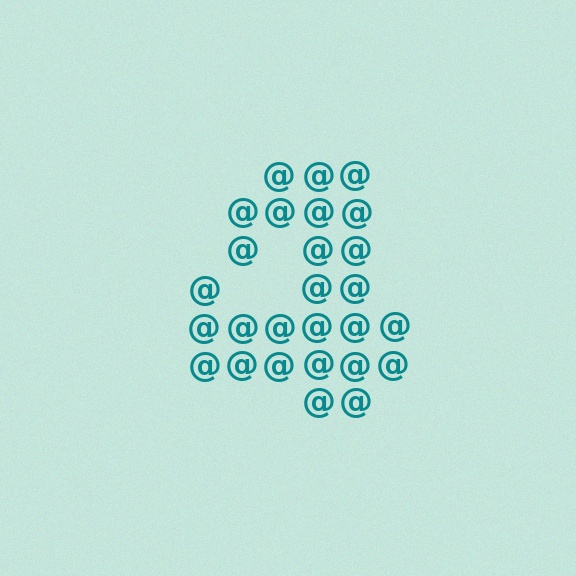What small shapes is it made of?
It is made of small at signs.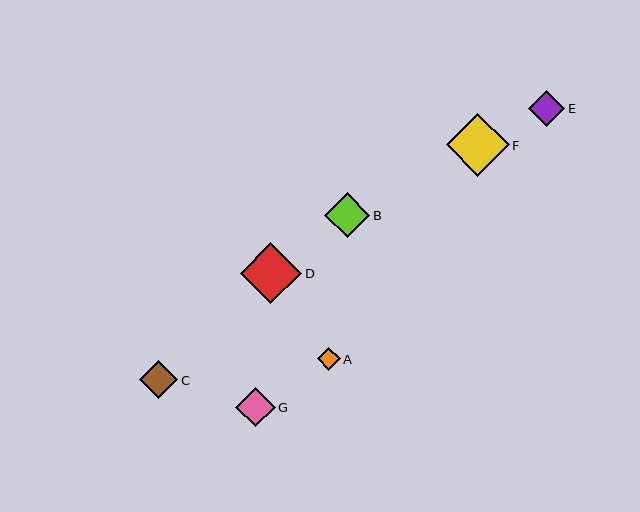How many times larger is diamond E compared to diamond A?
Diamond E is approximately 1.6 times the size of diamond A.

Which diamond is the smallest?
Diamond A is the smallest with a size of approximately 23 pixels.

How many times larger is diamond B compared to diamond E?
Diamond B is approximately 1.3 times the size of diamond E.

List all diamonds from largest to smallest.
From largest to smallest: F, D, B, G, C, E, A.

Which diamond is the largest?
Diamond F is the largest with a size of approximately 63 pixels.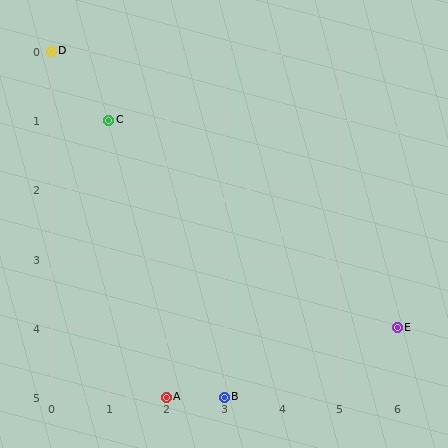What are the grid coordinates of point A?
Point A is at grid coordinates (2, 5).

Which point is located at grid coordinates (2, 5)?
Point A is at (2, 5).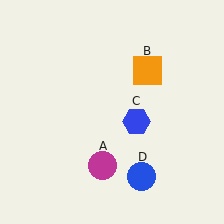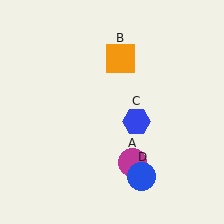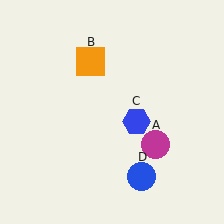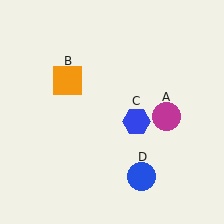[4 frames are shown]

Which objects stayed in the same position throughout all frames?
Blue hexagon (object C) and blue circle (object D) remained stationary.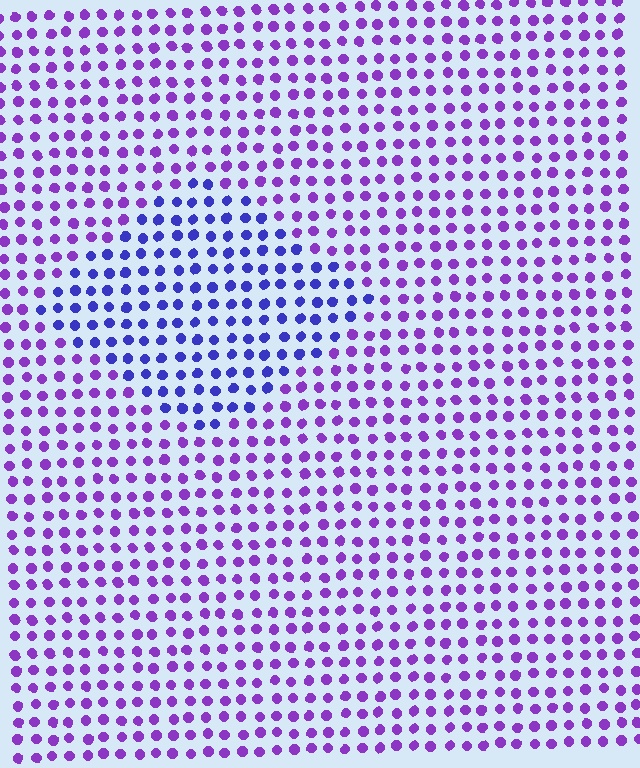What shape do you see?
I see a diamond.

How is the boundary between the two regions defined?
The boundary is defined purely by a slight shift in hue (about 36 degrees). Spacing, size, and orientation are identical on both sides.